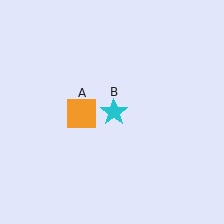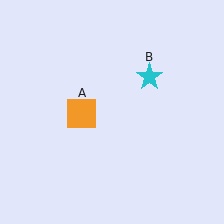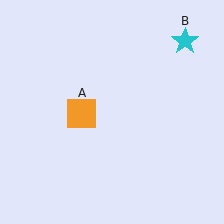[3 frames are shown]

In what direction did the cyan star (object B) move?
The cyan star (object B) moved up and to the right.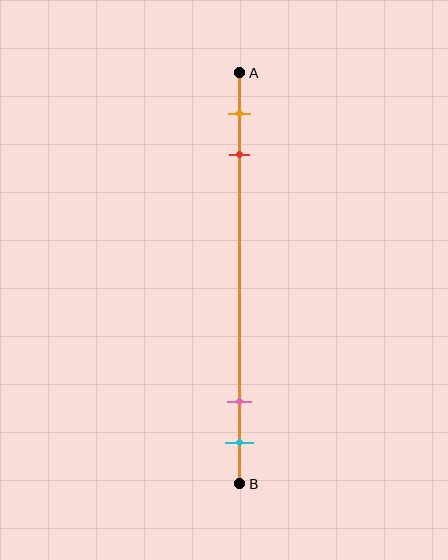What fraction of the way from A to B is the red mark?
The red mark is approximately 20% (0.2) of the way from A to B.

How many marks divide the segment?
There are 4 marks dividing the segment.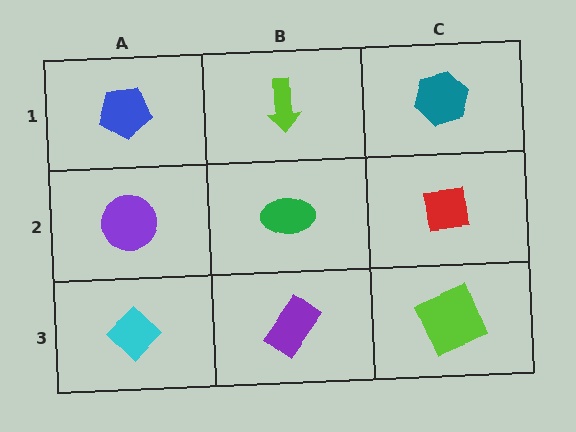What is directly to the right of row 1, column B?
A teal hexagon.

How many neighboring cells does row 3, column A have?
2.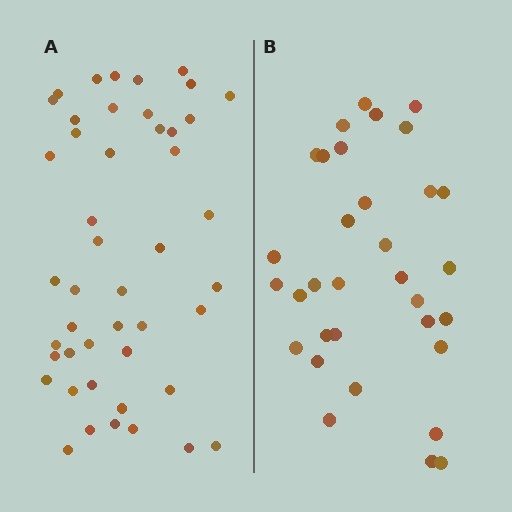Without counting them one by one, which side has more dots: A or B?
Region A (the left region) has more dots.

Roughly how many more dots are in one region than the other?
Region A has approximately 15 more dots than region B.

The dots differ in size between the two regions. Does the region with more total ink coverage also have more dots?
No. Region B has more total ink coverage because its dots are larger, but region A actually contains more individual dots. Total area can be misleading — the number of items is what matters here.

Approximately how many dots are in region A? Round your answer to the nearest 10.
About 50 dots. (The exact count is 46, which rounds to 50.)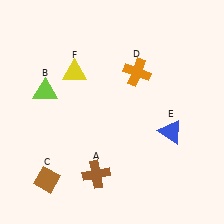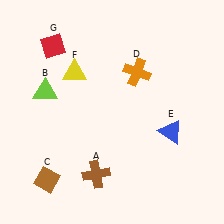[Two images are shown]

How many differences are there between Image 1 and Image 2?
There is 1 difference between the two images.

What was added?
A red diamond (G) was added in Image 2.